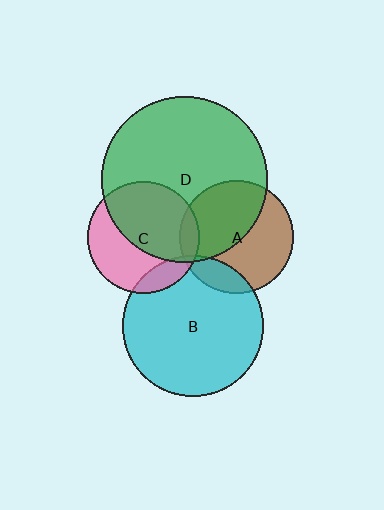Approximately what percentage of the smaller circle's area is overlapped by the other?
Approximately 55%.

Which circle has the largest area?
Circle D (green).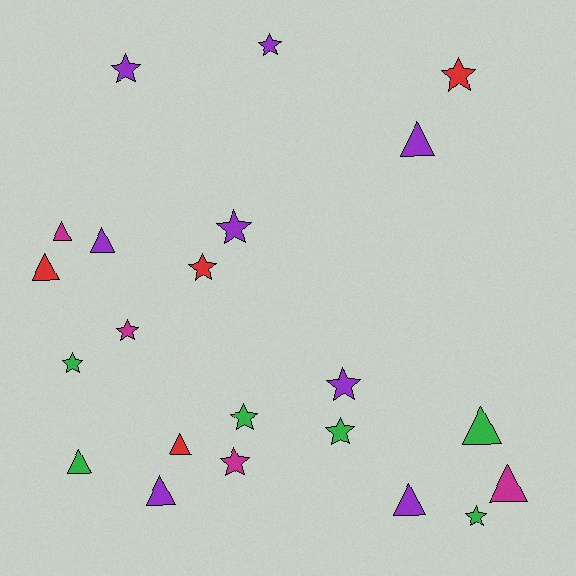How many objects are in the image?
There are 22 objects.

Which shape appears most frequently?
Star, with 12 objects.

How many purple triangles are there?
There are 4 purple triangles.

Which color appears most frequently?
Purple, with 8 objects.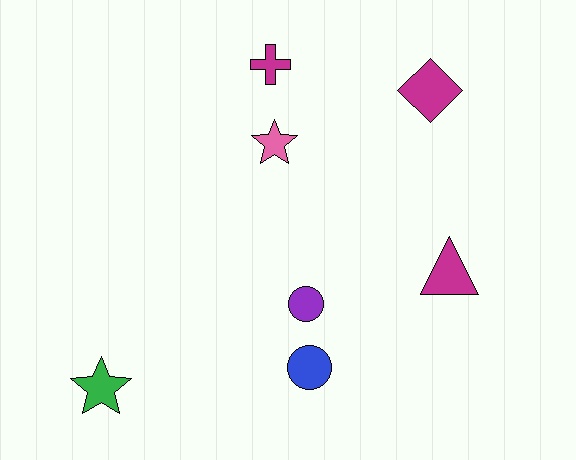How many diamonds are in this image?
There is 1 diamond.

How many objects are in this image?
There are 7 objects.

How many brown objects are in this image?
There are no brown objects.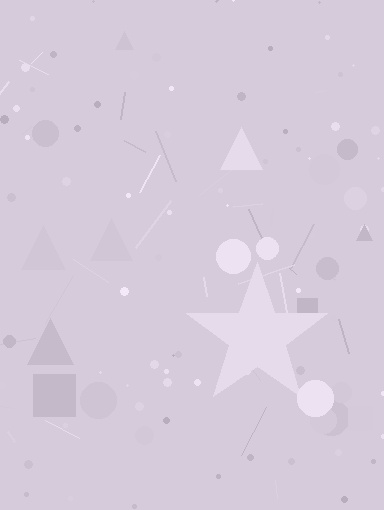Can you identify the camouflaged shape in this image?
The camouflaged shape is a star.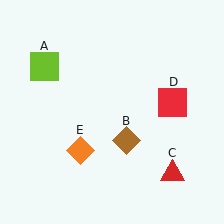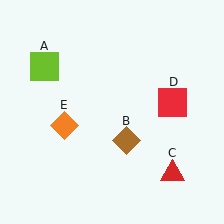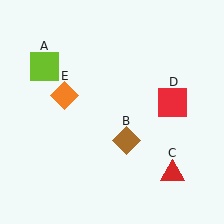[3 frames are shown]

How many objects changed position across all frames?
1 object changed position: orange diamond (object E).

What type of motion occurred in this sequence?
The orange diamond (object E) rotated clockwise around the center of the scene.